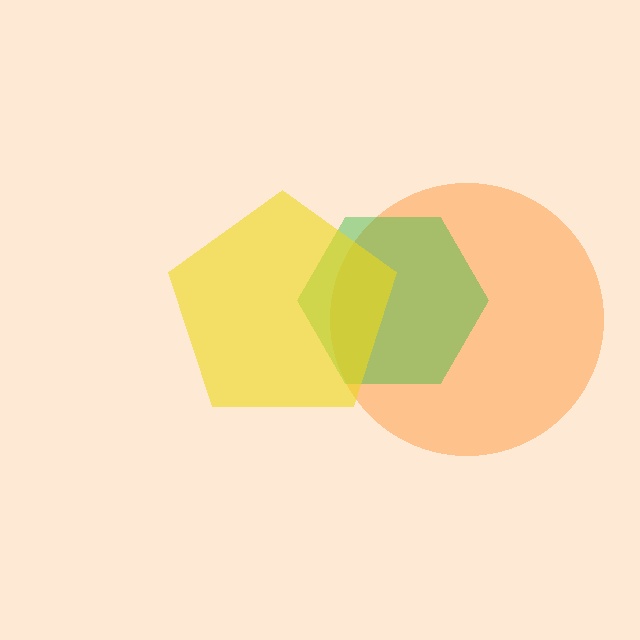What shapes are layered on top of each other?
The layered shapes are: an orange circle, a green hexagon, a yellow pentagon.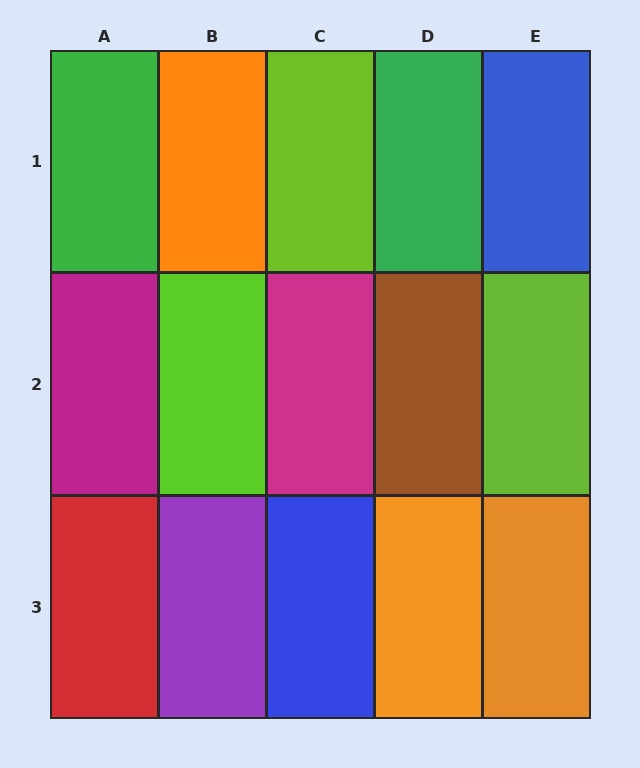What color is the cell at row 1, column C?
Lime.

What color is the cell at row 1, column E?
Blue.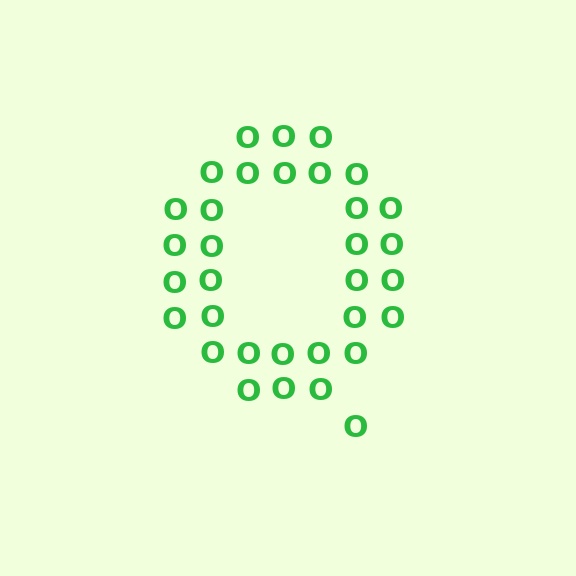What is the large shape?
The large shape is the letter Q.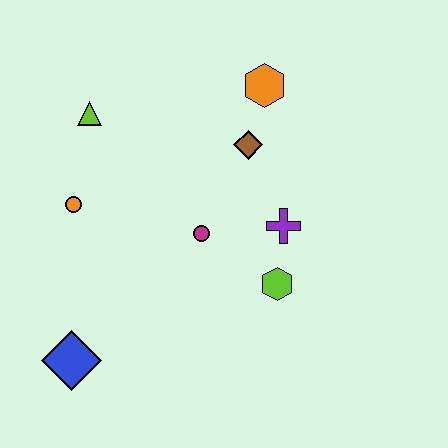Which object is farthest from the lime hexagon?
The lime triangle is farthest from the lime hexagon.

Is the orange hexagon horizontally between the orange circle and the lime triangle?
No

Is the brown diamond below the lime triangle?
Yes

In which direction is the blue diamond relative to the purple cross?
The blue diamond is to the left of the purple cross.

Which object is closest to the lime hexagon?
The purple cross is closest to the lime hexagon.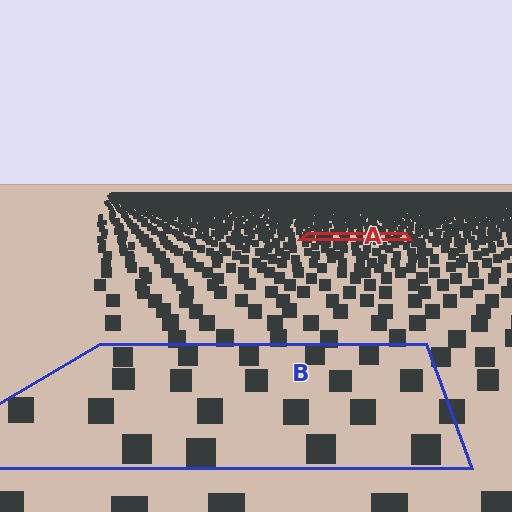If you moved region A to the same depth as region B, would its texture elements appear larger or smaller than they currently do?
They would appear larger. At a closer depth, the same texture elements are projected at a bigger on-screen size.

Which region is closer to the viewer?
Region B is closer. The texture elements there are larger and more spread out.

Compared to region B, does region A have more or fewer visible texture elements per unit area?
Region A has more texture elements per unit area — they are packed more densely because it is farther away.